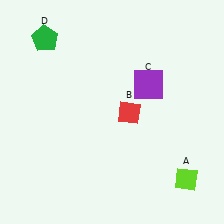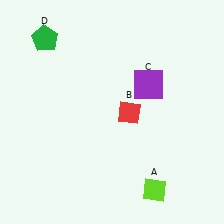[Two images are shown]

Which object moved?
The lime diamond (A) moved left.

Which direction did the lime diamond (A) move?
The lime diamond (A) moved left.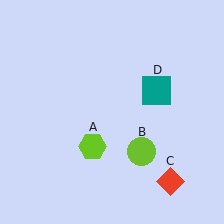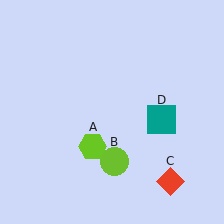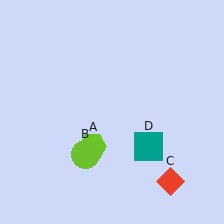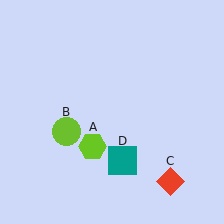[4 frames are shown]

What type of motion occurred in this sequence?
The lime circle (object B), teal square (object D) rotated clockwise around the center of the scene.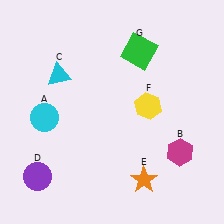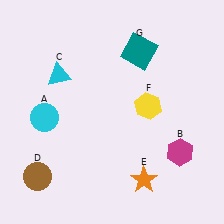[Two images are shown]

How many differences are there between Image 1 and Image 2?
There are 2 differences between the two images.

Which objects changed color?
D changed from purple to brown. G changed from green to teal.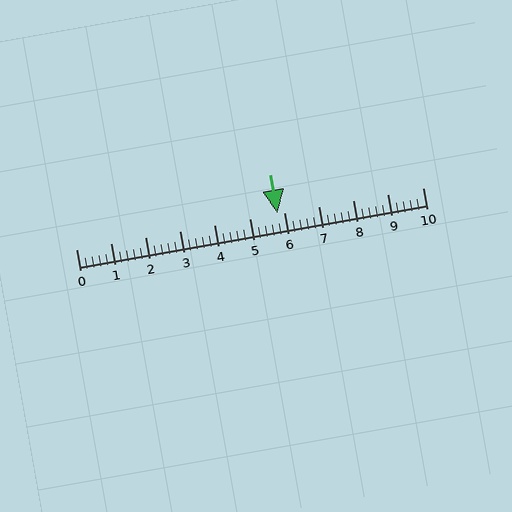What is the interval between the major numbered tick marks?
The major tick marks are spaced 1 units apart.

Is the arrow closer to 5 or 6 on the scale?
The arrow is closer to 6.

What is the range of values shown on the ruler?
The ruler shows values from 0 to 10.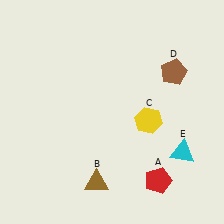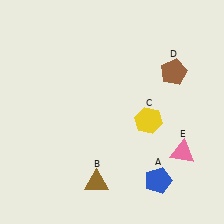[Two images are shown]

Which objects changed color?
A changed from red to blue. E changed from cyan to pink.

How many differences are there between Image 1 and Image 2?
There are 2 differences between the two images.